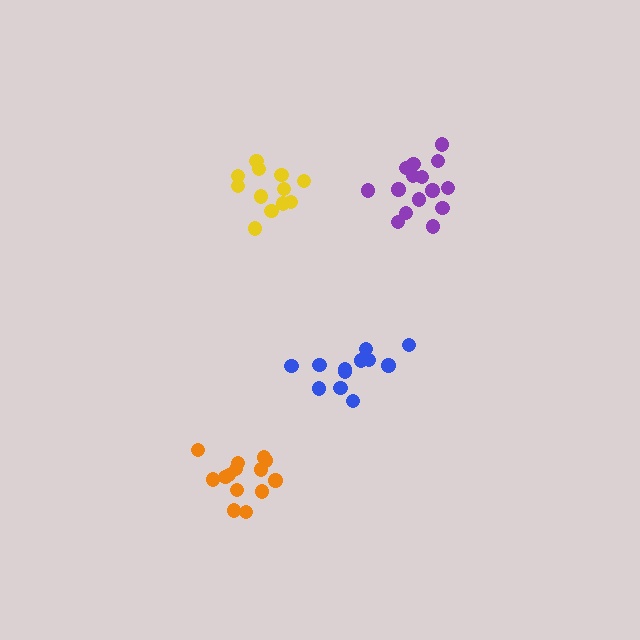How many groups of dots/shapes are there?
There are 4 groups.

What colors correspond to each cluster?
The clusters are colored: purple, yellow, orange, blue.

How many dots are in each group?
Group 1: 15 dots, Group 2: 12 dots, Group 3: 14 dots, Group 4: 12 dots (53 total).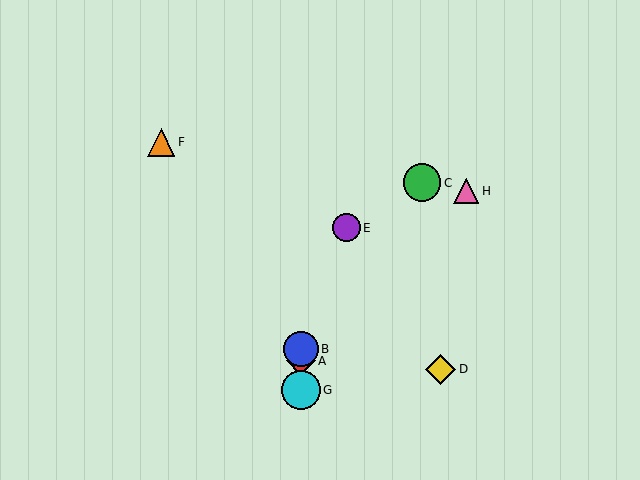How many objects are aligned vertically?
3 objects (A, B, G) are aligned vertically.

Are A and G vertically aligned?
Yes, both are at x≈301.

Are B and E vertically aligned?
No, B is at x≈301 and E is at x≈347.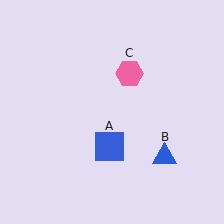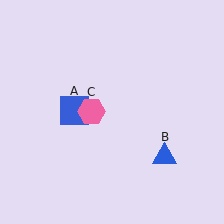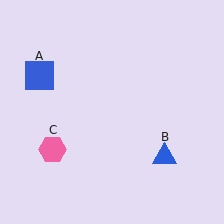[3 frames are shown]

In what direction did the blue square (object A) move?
The blue square (object A) moved up and to the left.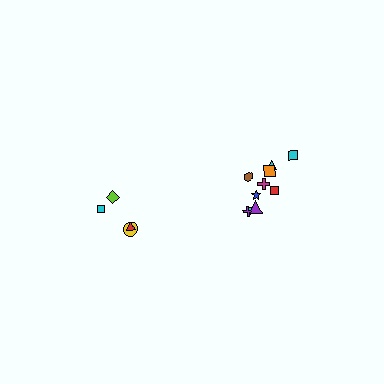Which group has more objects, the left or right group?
The right group.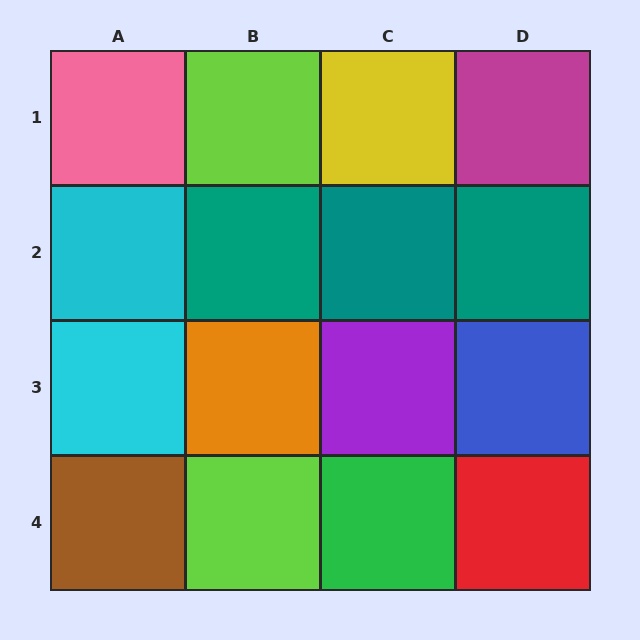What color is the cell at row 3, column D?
Blue.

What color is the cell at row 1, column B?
Lime.